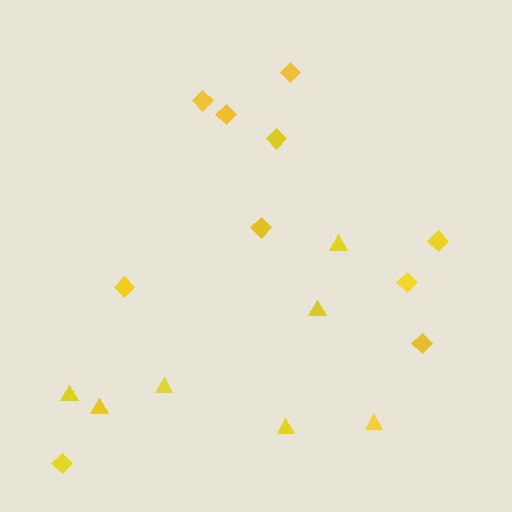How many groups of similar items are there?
There are 2 groups: one group of triangles (7) and one group of diamonds (10).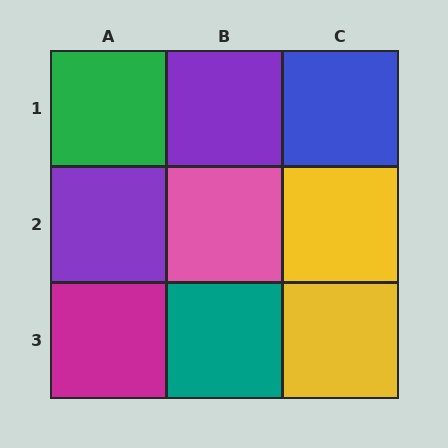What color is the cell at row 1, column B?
Purple.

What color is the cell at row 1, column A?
Green.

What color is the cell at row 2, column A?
Purple.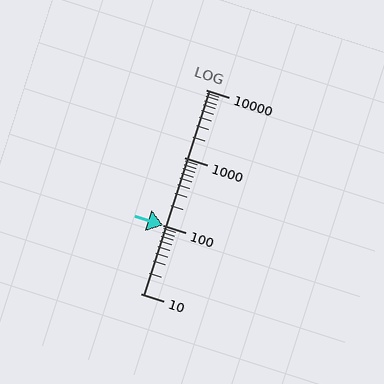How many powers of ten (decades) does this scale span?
The scale spans 3 decades, from 10 to 10000.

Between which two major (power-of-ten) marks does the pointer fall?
The pointer is between 100 and 1000.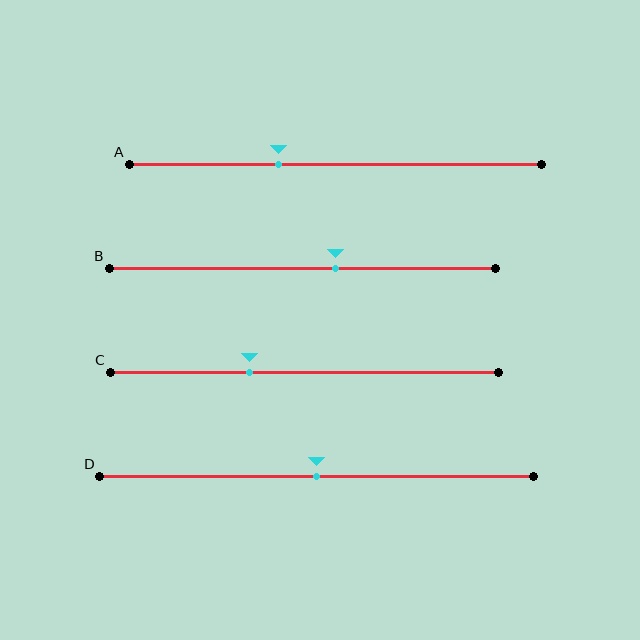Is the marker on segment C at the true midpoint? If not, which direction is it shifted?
No, the marker on segment C is shifted to the left by about 14% of the segment length.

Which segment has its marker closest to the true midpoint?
Segment D has its marker closest to the true midpoint.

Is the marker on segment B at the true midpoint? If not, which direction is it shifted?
No, the marker on segment B is shifted to the right by about 9% of the segment length.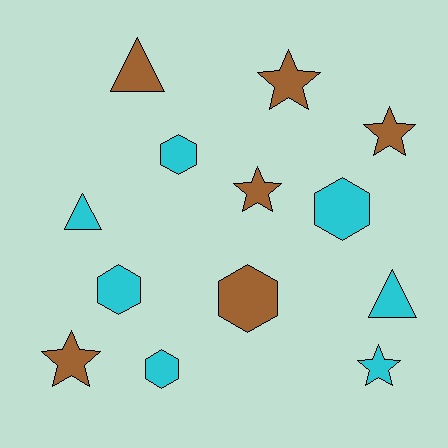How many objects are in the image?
There are 13 objects.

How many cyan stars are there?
There is 1 cyan star.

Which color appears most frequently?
Cyan, with 7 objects.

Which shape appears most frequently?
Star, with 5 objects.